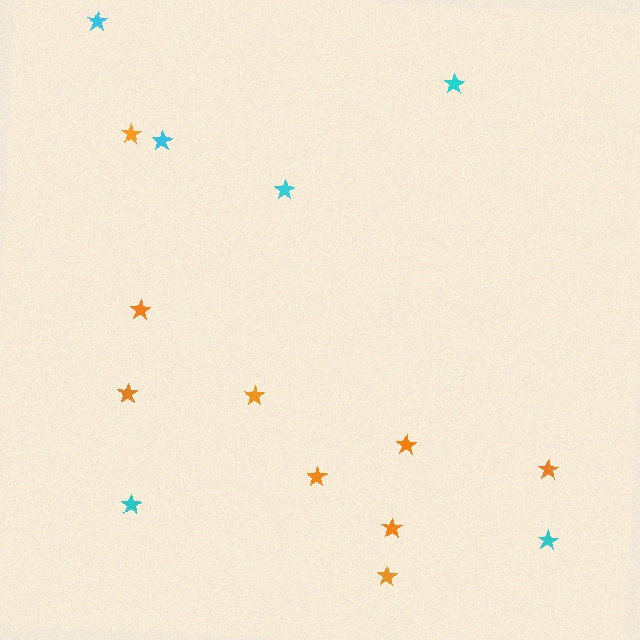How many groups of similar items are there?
There are 2 groups: one group of cyan stars (6) and one group of orange stars (9).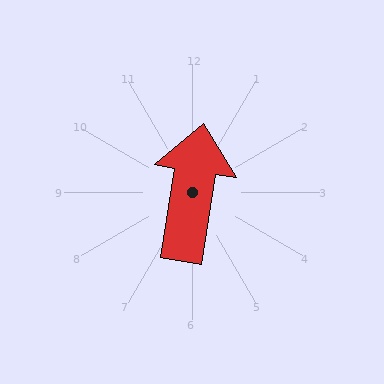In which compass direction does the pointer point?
North.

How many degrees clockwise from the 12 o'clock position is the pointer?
Approximately 9 degrees.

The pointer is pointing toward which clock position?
Roughly 12 o'clock.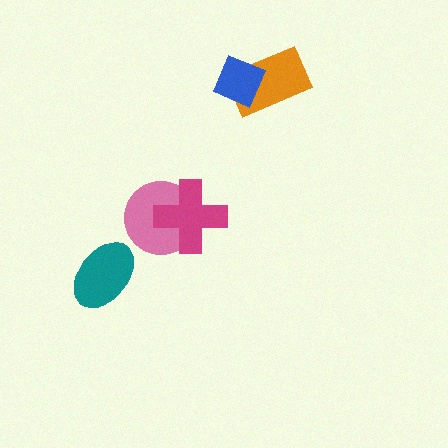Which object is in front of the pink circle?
The magenta cross is in front of the pink circle.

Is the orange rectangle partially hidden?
Yes, it is partially covered by another shape.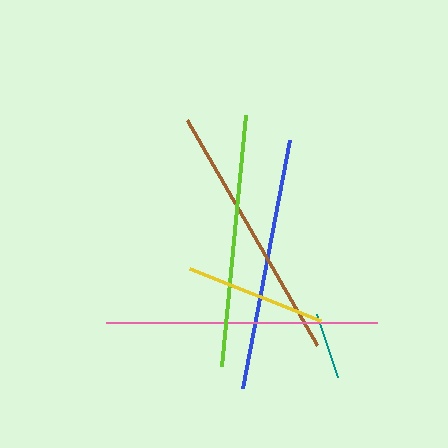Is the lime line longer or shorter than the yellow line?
The lime line is longer than the yellow line.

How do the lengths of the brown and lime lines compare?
The brown and lime lines are approximately the same length.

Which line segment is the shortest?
The teal line is the shortest at approximately 66 pixels.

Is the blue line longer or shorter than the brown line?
The brown line is longer than the blue line.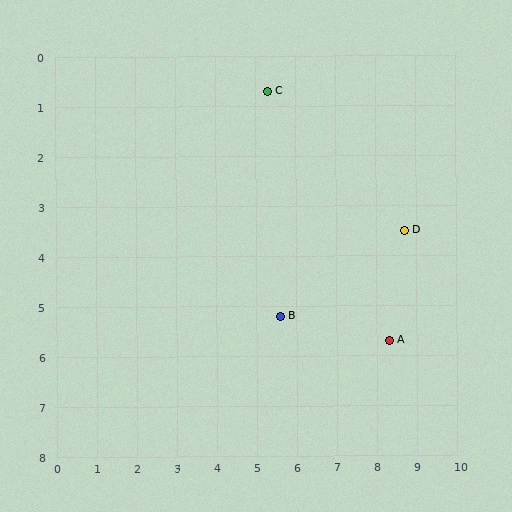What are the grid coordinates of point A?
Point A is at approximately (8.3, 5.7).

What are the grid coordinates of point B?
Point B is at approximately (5.6, 5.2).